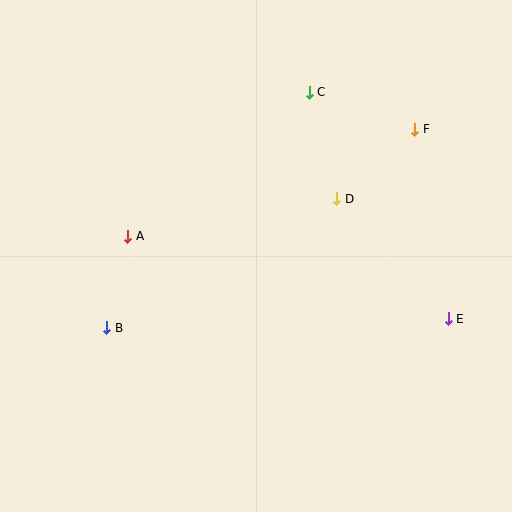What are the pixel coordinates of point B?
Point B is at (107, 328).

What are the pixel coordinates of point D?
Point D is at (337, 199).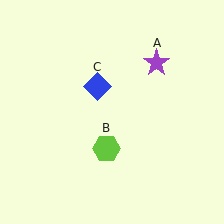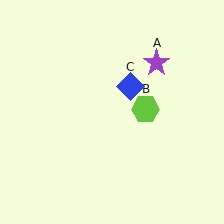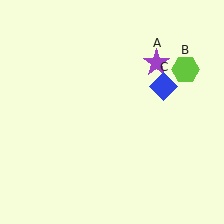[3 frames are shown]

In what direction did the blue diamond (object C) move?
The blue diamond (object C) moved right.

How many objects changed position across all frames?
2 objects changed position: lime hexagon (object B), blue diamond (object C).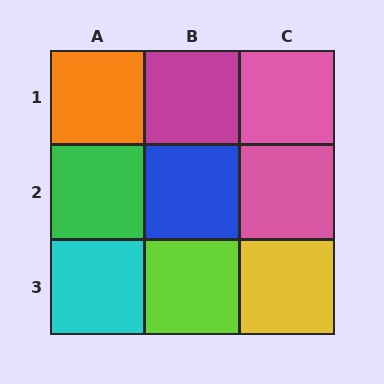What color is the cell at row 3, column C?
Yellow.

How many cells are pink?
2 cells are pink.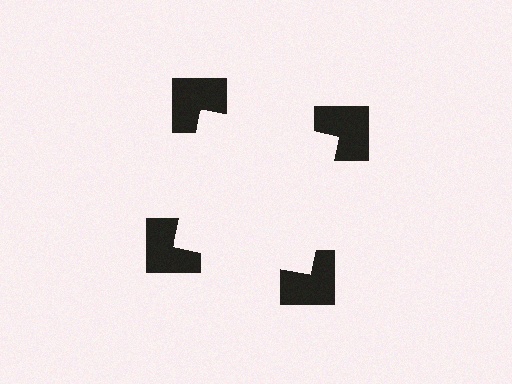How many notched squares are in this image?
There are 4 — one at each vertex of the illusory square.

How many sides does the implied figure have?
4 sides.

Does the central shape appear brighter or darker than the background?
It typically appears slightly brighter than the background, even though no actual brightness change is drawn.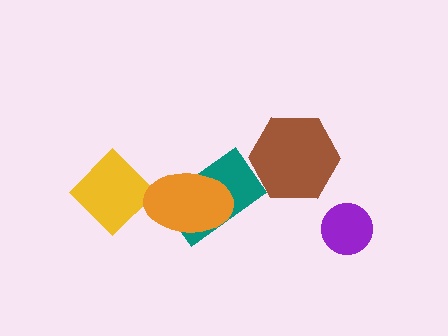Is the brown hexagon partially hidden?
No, no other shape covers it.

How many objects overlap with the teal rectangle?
1 object overlaps with the teal rectangle.